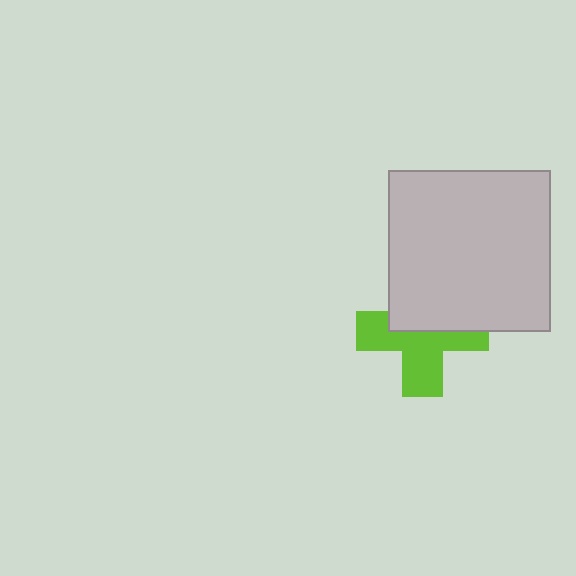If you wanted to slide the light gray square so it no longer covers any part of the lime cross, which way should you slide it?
Slide it up — that is the most direct way to separate the two shapes.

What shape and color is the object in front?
The object in front is a light gray square.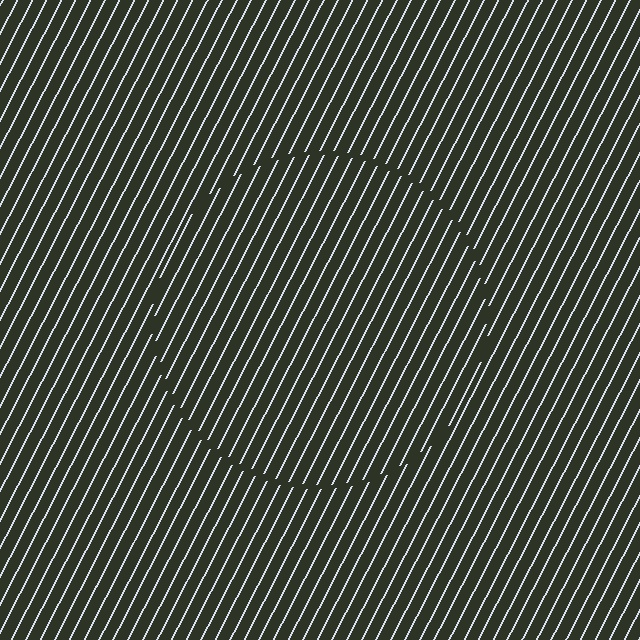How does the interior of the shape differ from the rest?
The interior of the shape contains the same grating, shifted by half a period — the contour is defined by the phase discontinuity where line-ends from the inner and outer gratings abut.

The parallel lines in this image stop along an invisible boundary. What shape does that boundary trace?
An illusory circle. The interior of the shape contains the same grating, shifted by half a period — the contour is defined by the phase discontinuity where line-ends from the inner and outer gratings abut.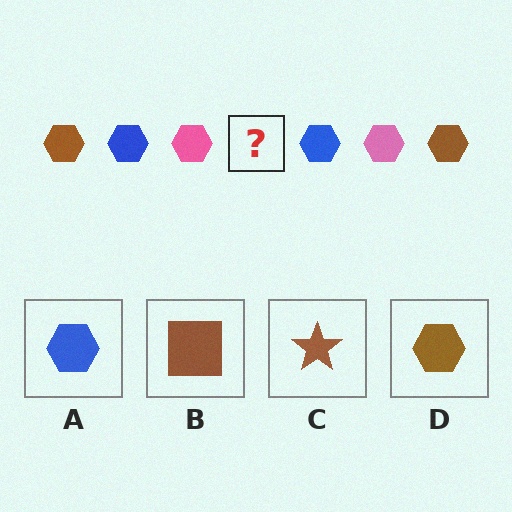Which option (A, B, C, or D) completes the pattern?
D.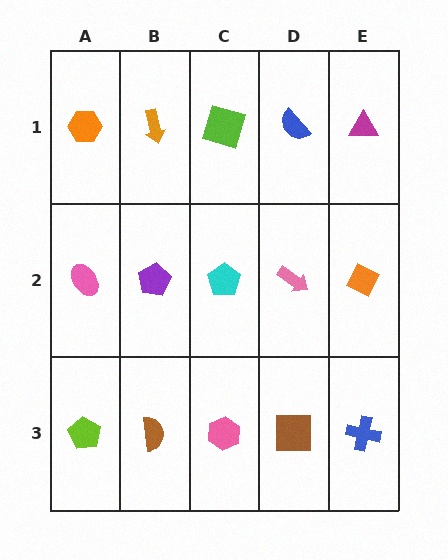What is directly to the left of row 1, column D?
A lime square.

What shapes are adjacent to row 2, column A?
An orange hexagon (row 1, column A), a lime pentagon (row 3, column A), a purple pentagon (row 2, column B).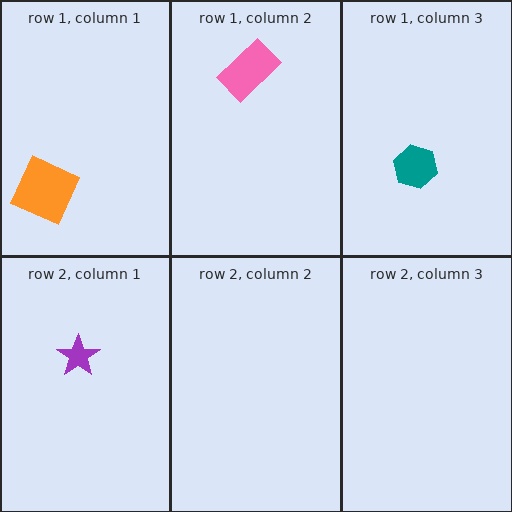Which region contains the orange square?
The row 1, column 1 region.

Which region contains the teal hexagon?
The row 1, column 3 region.